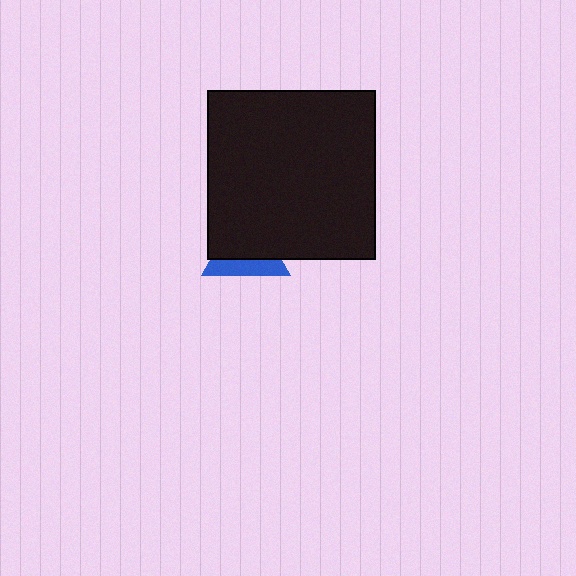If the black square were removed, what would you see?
You would see the complete blue triangle.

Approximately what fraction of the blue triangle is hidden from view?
Roughly 63% of the blue triangle is hidden behind the black square.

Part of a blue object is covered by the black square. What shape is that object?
It is a triangle.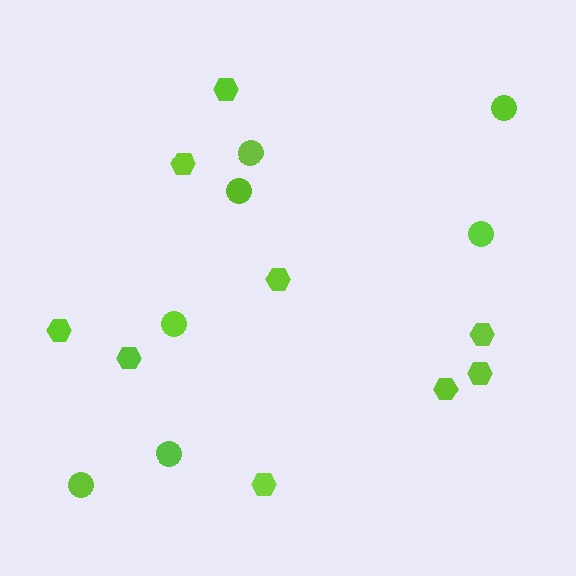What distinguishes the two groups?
There are 2 groups: one group of circles (7) and one group of hexagons (9).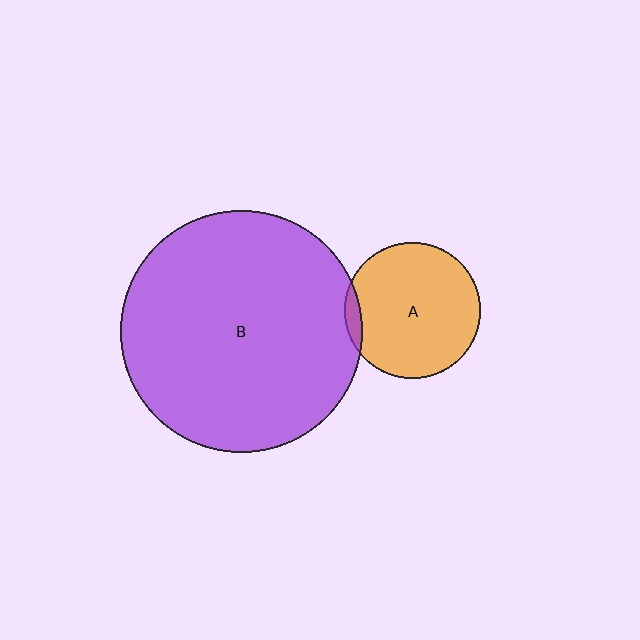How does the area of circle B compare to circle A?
Approximately 3.2 times.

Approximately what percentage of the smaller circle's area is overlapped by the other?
Approximately 5%.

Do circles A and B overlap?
Yes.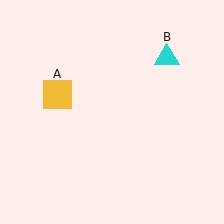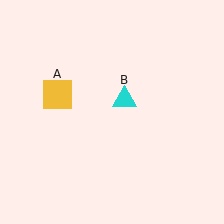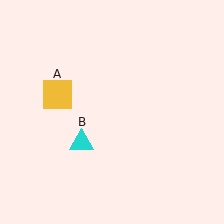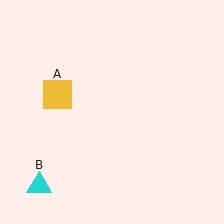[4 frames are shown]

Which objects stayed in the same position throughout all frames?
Yellow square (object A) remained stationary.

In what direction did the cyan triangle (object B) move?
The cyan triangle (object B) moved down and to the left.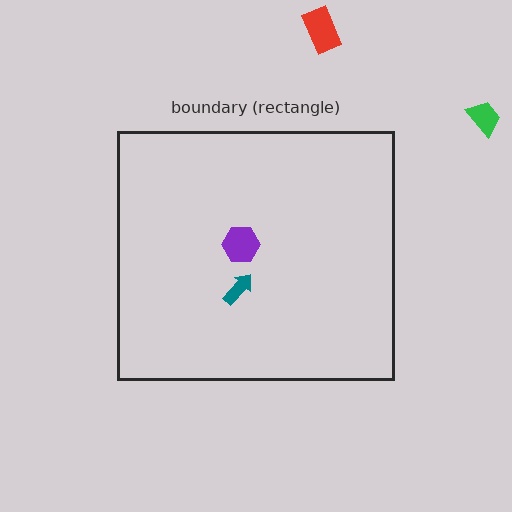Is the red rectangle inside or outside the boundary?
Outside.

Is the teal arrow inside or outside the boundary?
Inside.